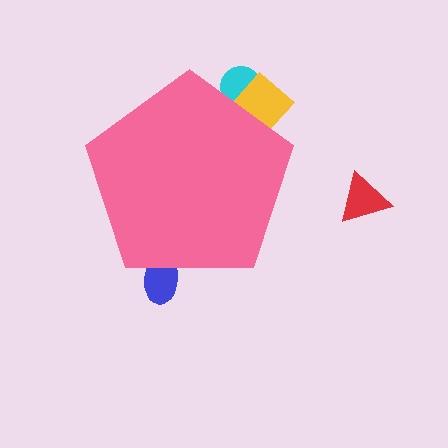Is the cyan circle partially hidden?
Yes, the cyan circle is partially hidden behind the pink pentagon.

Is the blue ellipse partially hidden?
Yes, the blue ellipse is partially hidden behind the pink pentagon.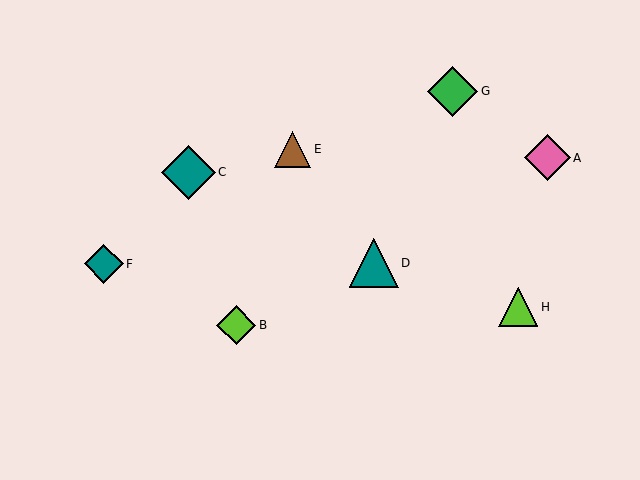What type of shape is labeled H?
Shape H is a lime triangle.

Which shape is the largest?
The teal diamond (labeled C) is the largest.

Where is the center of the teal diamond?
The center of the teal diamond is at (188, 172).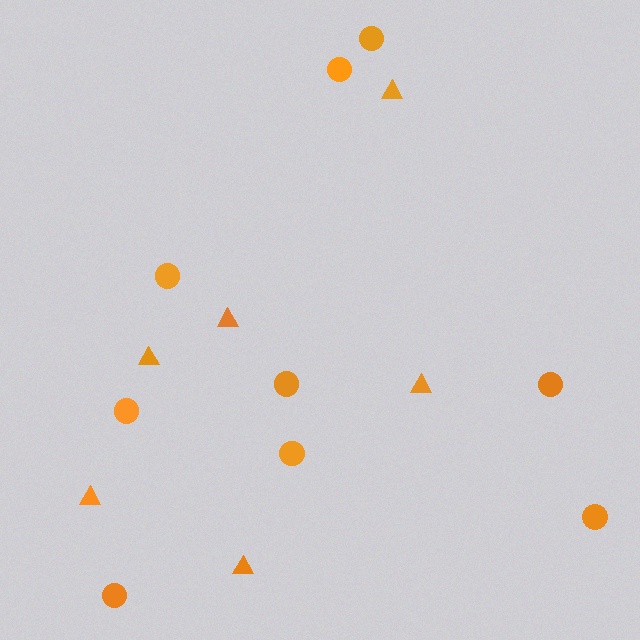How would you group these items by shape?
There are 2 groups: one group of circles (9) and one group of triangles (6).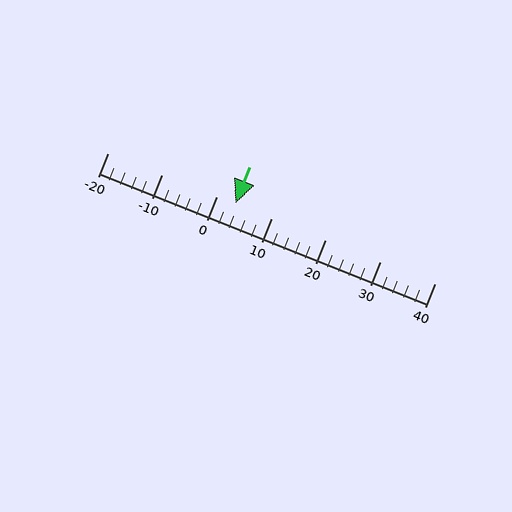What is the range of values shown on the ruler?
The ruler shows values from -20 to 40.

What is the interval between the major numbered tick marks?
The major tick marks are spaced 10 units apart.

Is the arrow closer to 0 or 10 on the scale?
The arrow is closer to 0.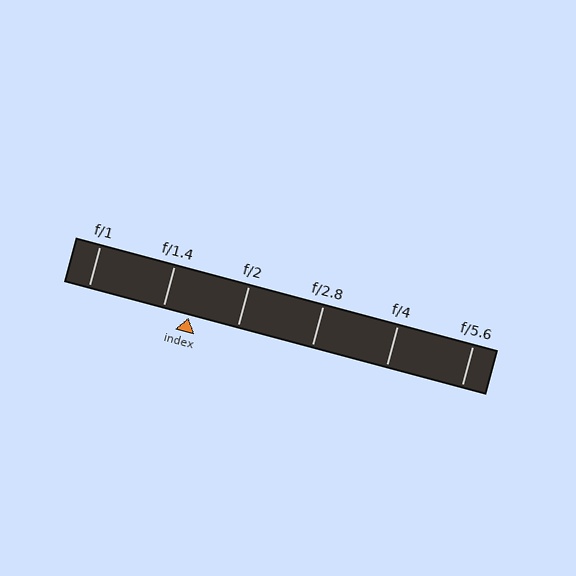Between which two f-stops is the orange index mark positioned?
The index mark is between f/1.4 and f/2.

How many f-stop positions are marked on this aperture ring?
There are 6 f-stop positions marked.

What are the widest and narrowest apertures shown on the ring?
The widest aperture shown is f/1 and the narrowest is f/5.6.